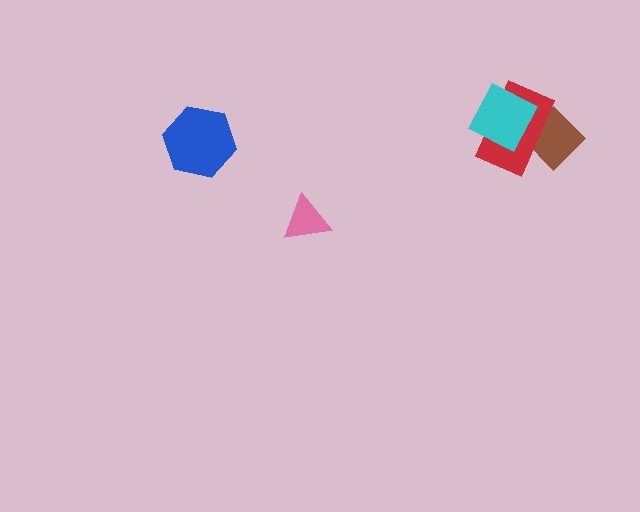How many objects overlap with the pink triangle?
0 objects overlap with the pink triangle.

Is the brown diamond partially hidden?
Yes, it is partially covered by another shape.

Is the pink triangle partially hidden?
No, no other shape covers it.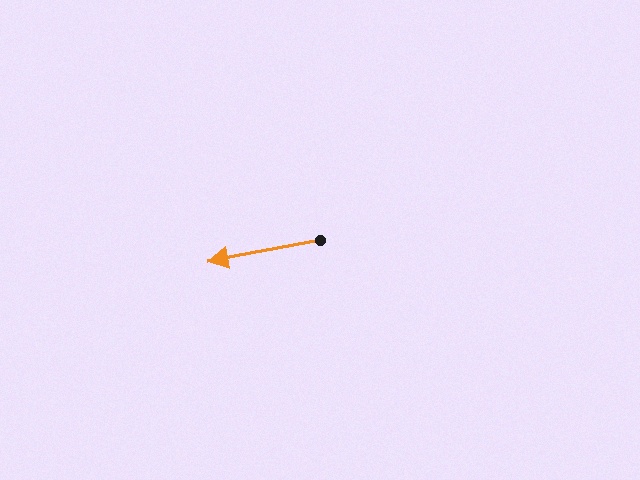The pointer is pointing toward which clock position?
Roughly 9 o'clock.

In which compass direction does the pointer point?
West.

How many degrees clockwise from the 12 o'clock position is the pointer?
Approximately 259 degrees.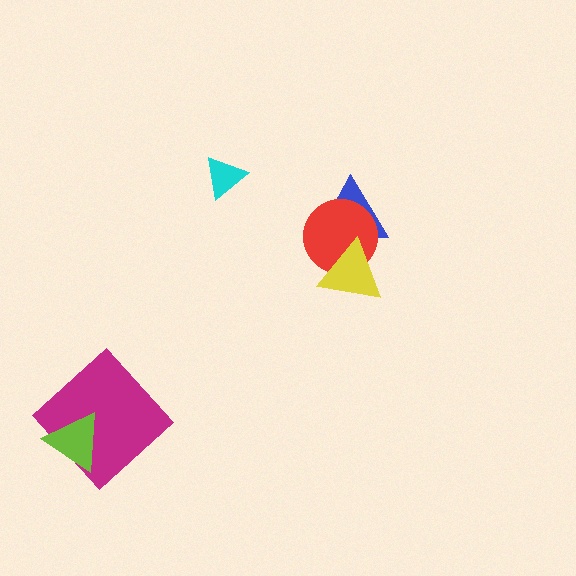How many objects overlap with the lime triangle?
1 object overlaps with the lime triangle.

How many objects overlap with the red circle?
2 objects overlap with the red circle.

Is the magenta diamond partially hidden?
Yes, it is partially covered by another shape.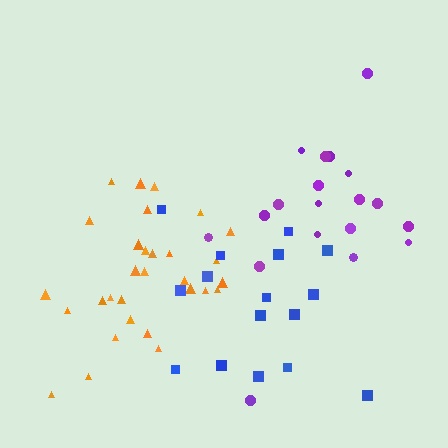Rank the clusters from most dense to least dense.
orange, purple, blue.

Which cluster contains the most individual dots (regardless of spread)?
Orange (30).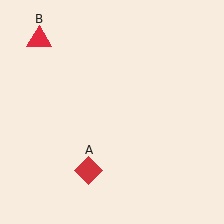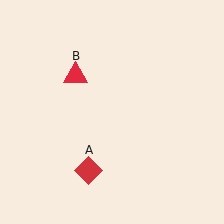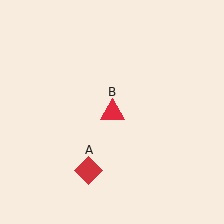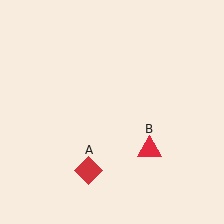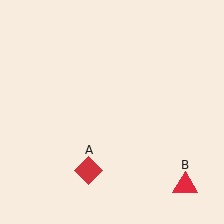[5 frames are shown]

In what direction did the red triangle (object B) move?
The red triangle (object B) moved down and to the right.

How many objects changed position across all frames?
1 object changed position: red triangle (object B).